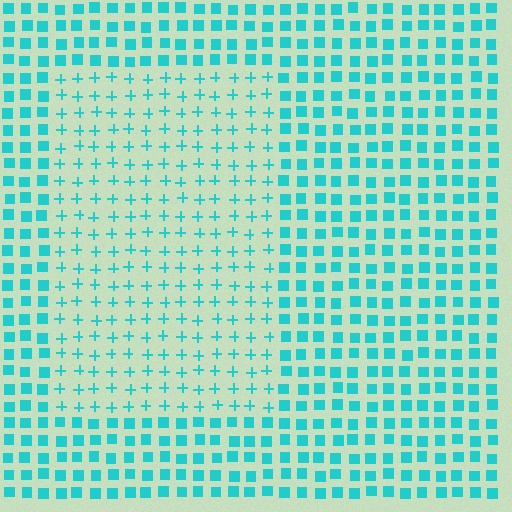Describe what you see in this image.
The image is filled with small cyan elements arranged in a uniform grid. A rectangle-shaped region contains plus signs, while the surrounding area contains squares. The boundary is defined purely by the change in element shape.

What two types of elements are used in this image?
The image uses plus signs inside the rectangle region and squares outside it.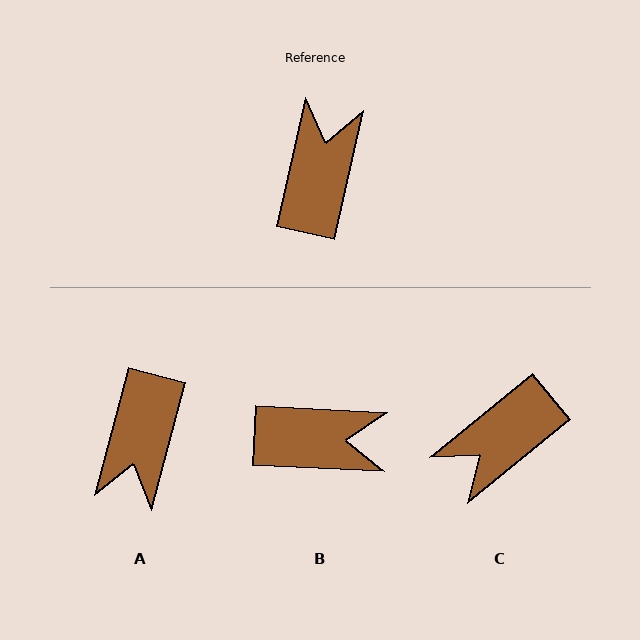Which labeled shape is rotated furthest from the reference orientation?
A, about 178 degrees away.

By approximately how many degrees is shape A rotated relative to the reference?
Approximately 178 degrees counter-clockwise.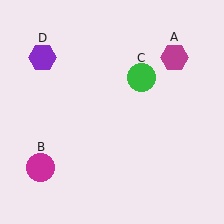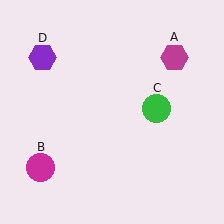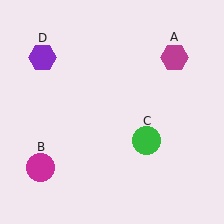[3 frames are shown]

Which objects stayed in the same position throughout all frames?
Magenta hexagon (object A) and magenta circle (object B) and purple hexagon (object D) remained stationary.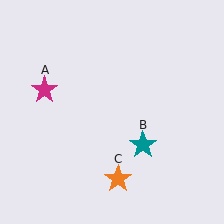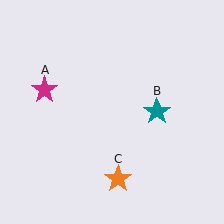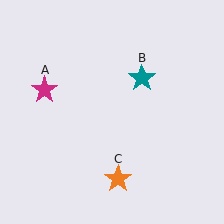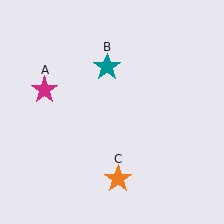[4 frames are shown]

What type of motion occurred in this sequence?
The teal star (object B) rotated counterclockwise around the center of the scene.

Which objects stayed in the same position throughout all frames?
Magenta star (object A) and orange star (object C) remained stationary.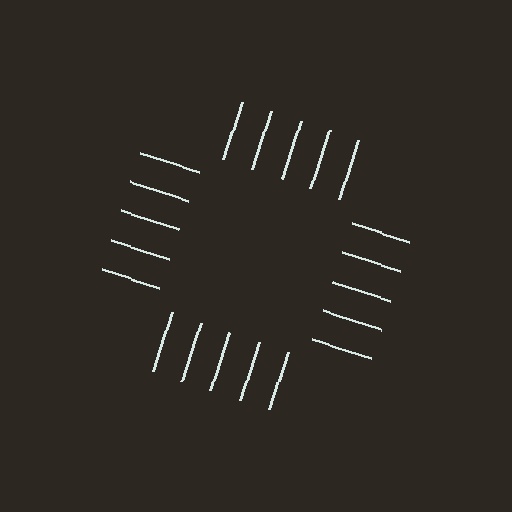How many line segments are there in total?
20 — 5 along each of the 4 edges.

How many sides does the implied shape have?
4 sides — the line-ends trace a square.